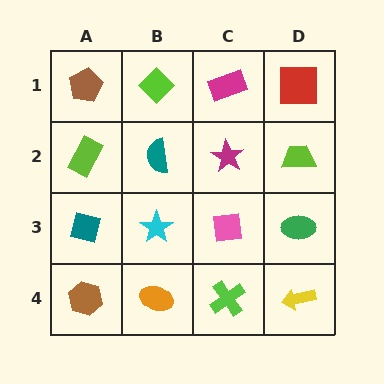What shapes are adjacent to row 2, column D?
A red square (row 1, column D), a green ellipse (row 3, column D), a magenta star (row 2, column C).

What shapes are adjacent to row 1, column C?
A magenta star (row 2, column C), a lime diamond (row 1, column B), a red square (row 1, column D).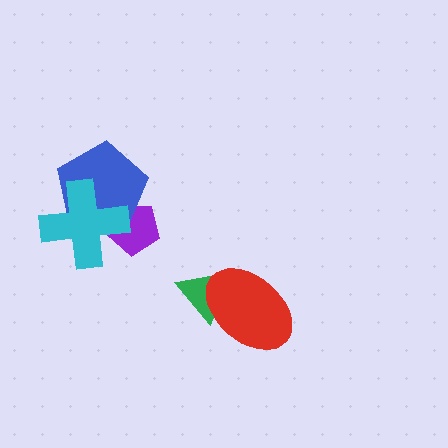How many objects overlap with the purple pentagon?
2 objects overlap with the purple pentagon.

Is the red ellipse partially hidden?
No, no other shape covers it.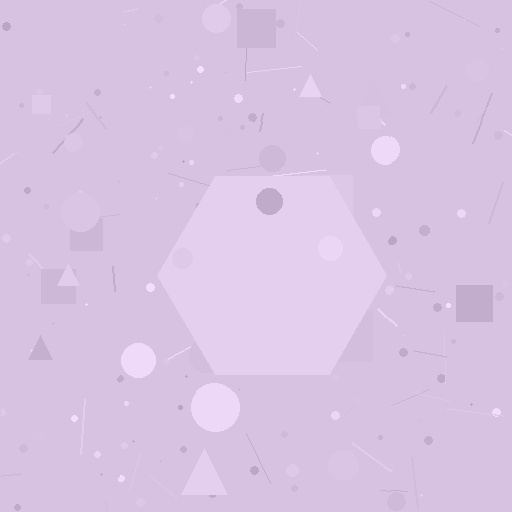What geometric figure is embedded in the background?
A hexagon is embedded in the background.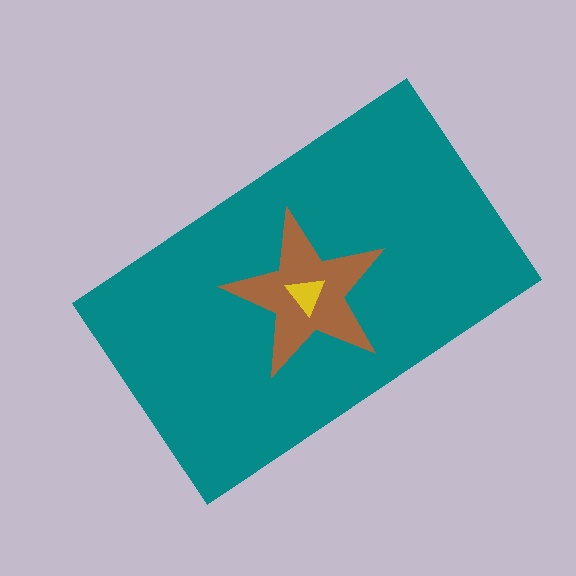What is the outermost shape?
The teal rectangle.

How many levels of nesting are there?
3.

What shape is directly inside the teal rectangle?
The brown star.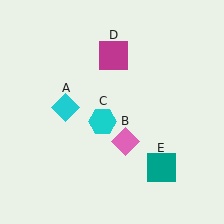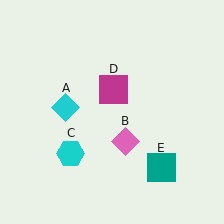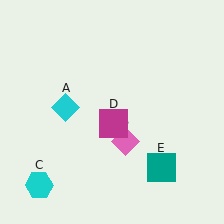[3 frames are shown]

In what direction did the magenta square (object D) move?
The magenta square (object D) moved down.